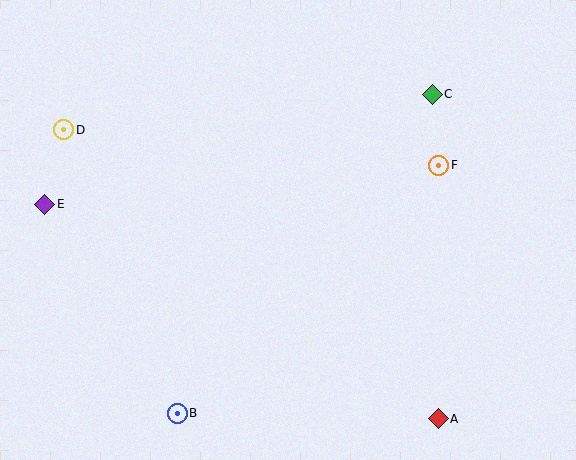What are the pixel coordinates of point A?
Point A is at (438, 419).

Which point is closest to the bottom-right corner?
Point A is closest to the bottom-right corner.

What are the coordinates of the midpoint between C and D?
The midpoint between C and D is at (248, 112).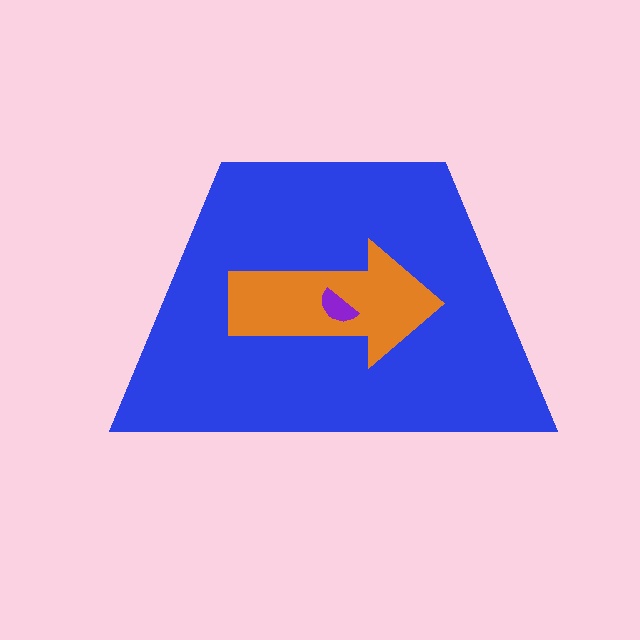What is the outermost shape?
The blue trapezoid.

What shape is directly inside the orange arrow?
The purple semicircle.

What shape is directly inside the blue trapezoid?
The orange arrow.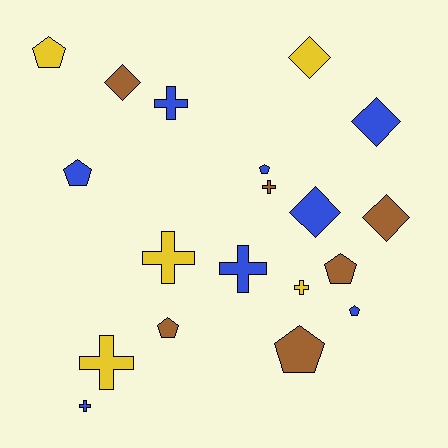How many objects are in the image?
There are 19 objects.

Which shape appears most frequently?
Cross, with 7 objects.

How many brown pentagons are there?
There are 3 brown pentagons.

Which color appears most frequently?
Blue, with 8 objects.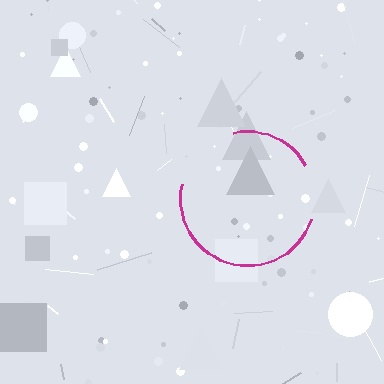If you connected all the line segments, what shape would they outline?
They would outline a circle.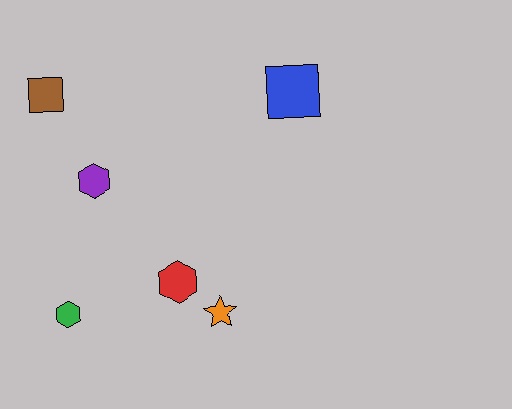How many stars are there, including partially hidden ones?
There is 1 star.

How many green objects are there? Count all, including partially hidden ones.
There is 1 green object.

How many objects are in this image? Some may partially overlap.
There are 6 objects.